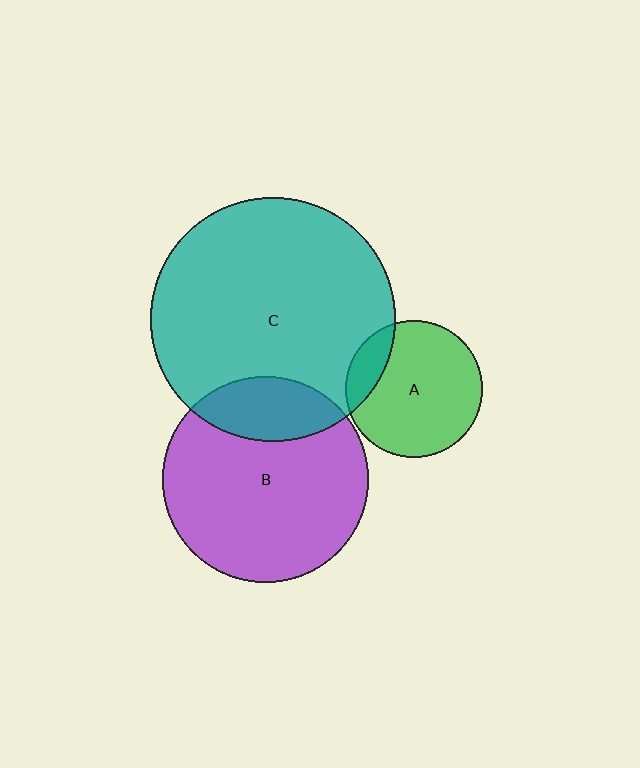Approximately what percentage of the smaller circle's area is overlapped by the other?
Approximately 15%.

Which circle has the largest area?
Circle C (teal).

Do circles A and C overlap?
Yes.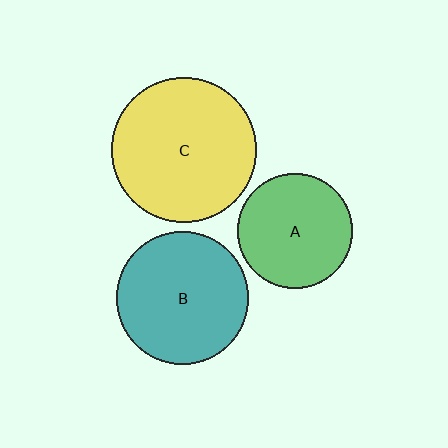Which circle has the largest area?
Circle C (yellow).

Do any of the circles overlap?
No, none of the circles overlap.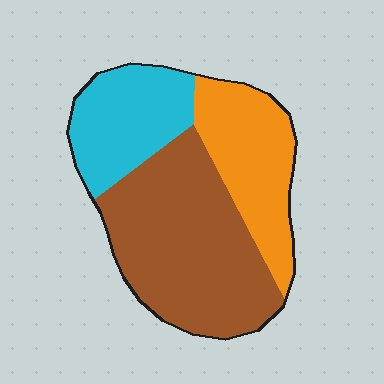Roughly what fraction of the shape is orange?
Orange takes up between a sixth and a third of the shape.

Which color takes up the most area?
Brown, at roughly 50%.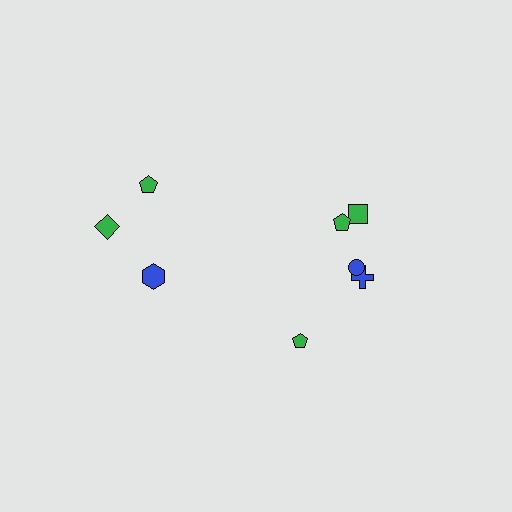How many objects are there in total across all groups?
There are 8 objects.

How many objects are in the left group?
There are 3 objects.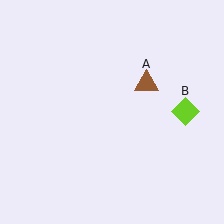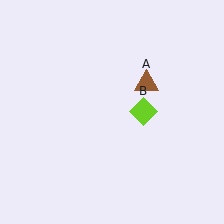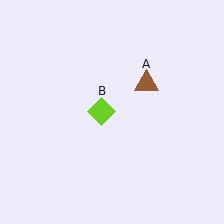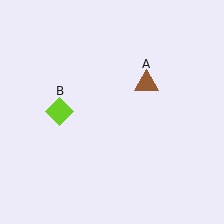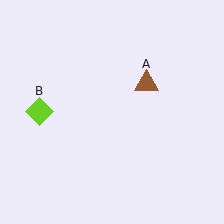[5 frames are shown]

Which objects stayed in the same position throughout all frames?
Brown triangle (object A) remained stationary.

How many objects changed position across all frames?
1 object changed position: lime diamond (object B).